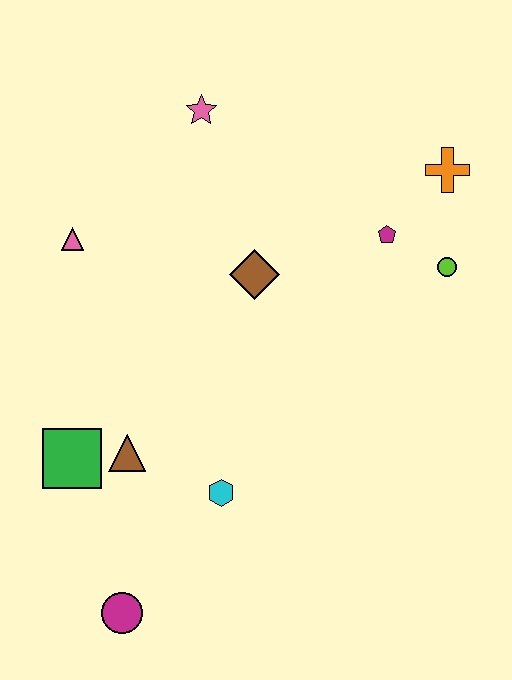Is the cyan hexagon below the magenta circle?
No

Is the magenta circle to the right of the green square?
Yes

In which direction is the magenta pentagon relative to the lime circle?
The magenta pentagon is to the left of the lime circle.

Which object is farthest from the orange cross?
The magenta circle is farthest from the orange cross.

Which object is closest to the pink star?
The brown diamond is closest to the pink star.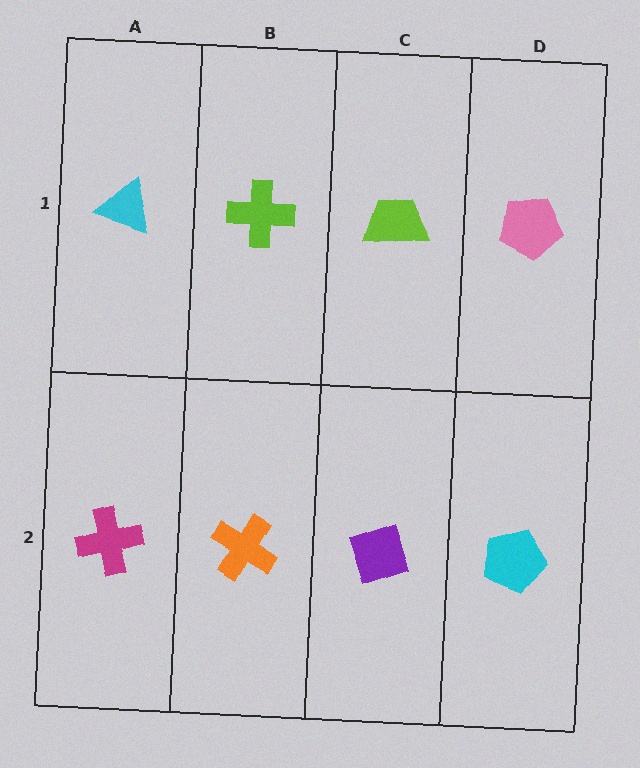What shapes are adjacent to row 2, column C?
A lime trapezoid (row 1, column C), an orange cross (row 2, column B), a cyan pentagon (row 2, column D).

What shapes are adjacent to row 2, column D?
A pink pentagon (row 1, column D), a purple diamond (row 2, column C).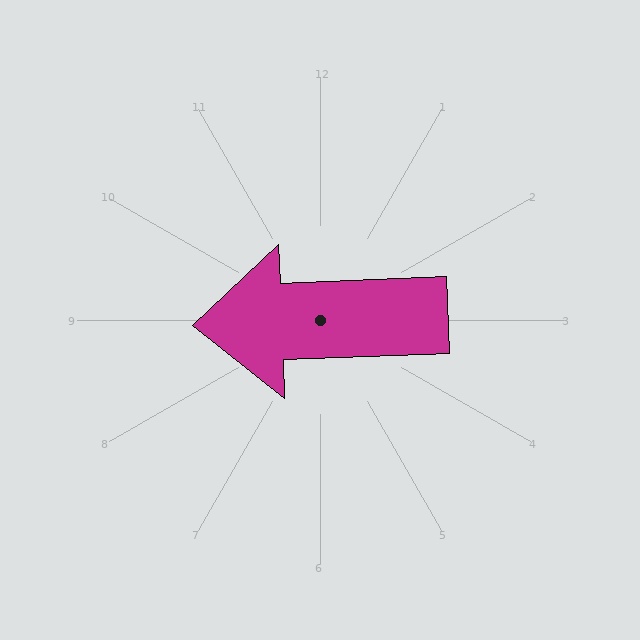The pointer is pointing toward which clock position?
Roughly 9 o'clock.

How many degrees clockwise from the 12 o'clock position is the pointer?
Approximately 268 degrees.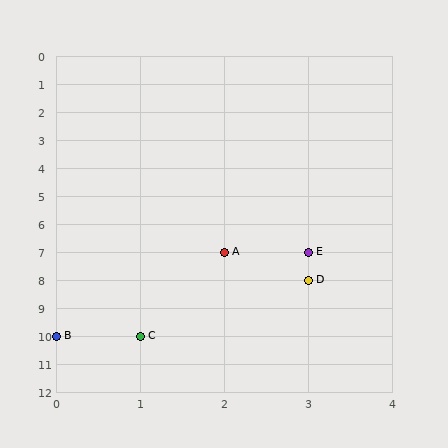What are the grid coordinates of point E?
Point E is at grid coordinates (3, 7).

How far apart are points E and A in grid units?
Points E and A are 1 column apart.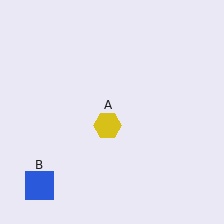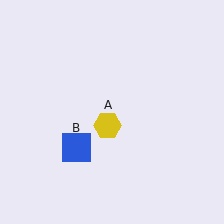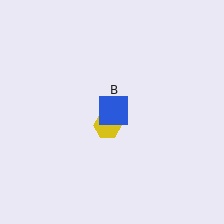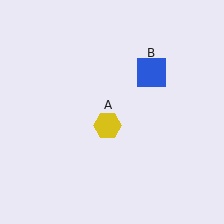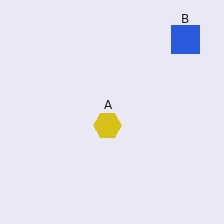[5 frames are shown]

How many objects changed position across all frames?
1 object changed position: blue square (object B).